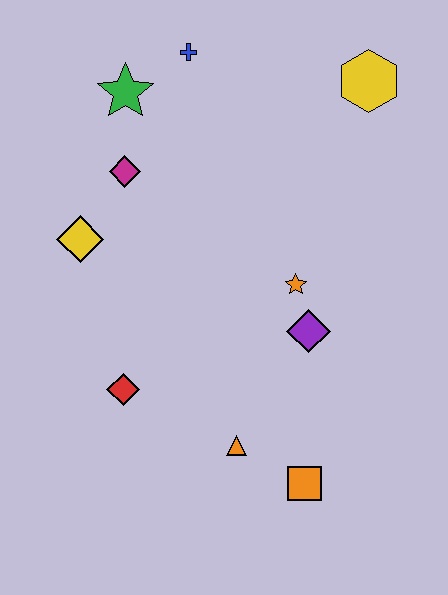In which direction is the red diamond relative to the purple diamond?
The red diamond is to the left of the purple diamond.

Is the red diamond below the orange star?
Yes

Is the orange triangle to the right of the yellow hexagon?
No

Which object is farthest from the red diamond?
The yellow hexagon is farthest from the red diamond.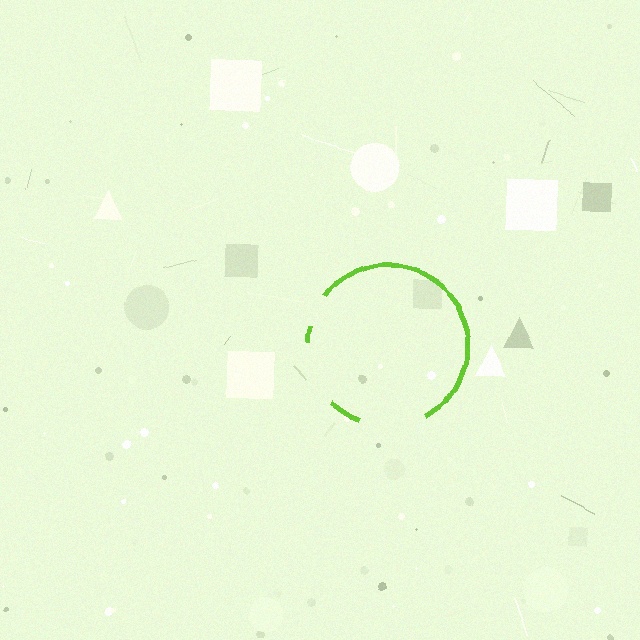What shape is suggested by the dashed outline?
The dashed outline suggests a circle.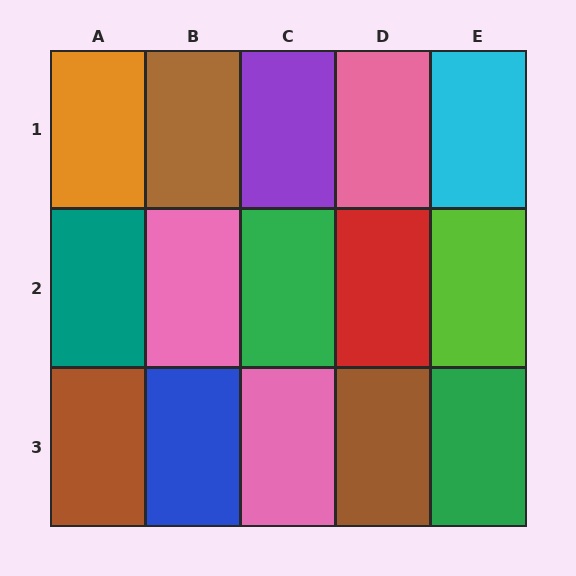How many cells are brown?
3 cells are brown.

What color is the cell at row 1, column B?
Brown.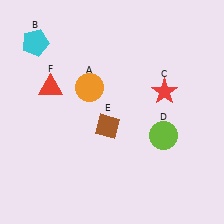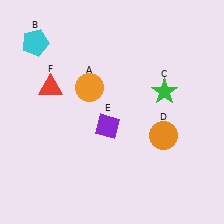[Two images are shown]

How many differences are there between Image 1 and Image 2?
There are 3 differences between the two images.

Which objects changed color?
C changed from red to green. D changed from lime to orange. E changed from brown to purple.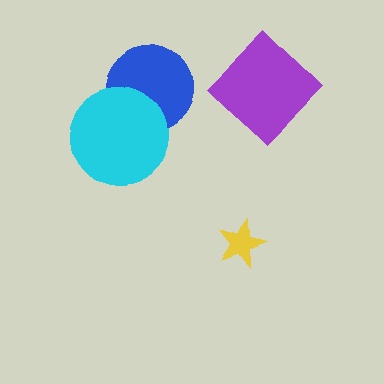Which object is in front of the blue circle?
The cyan circle is in front of the blue circle.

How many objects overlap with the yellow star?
0 objects overlap with the yellow star.